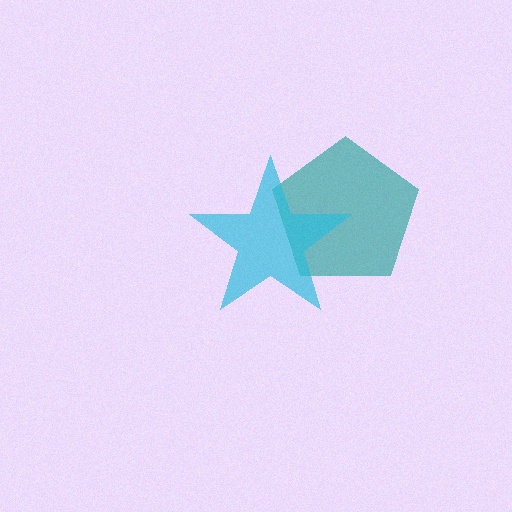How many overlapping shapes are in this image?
There are 2 overlapping shapes in the image.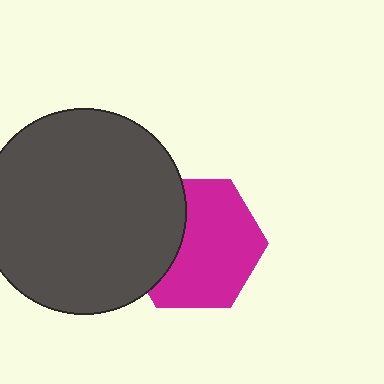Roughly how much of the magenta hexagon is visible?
Most of it is visible (roughly 67%).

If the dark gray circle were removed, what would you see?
You would see the complete magenta hexagon.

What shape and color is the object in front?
The object in front is a dark gray circle.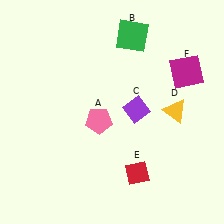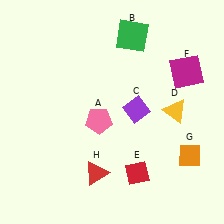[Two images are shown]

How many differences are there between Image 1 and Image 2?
There are 2 differences between the two images.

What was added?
An orange diamond (G), a red triangle (H) were added in Image 2.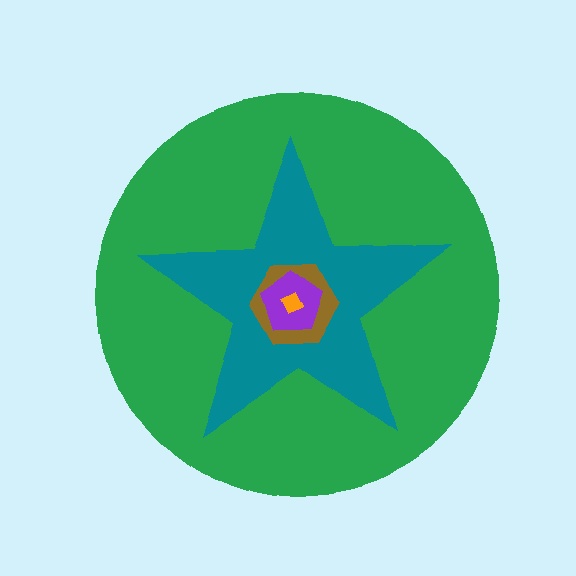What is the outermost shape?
The green circle.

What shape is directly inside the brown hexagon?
The purple pentagon.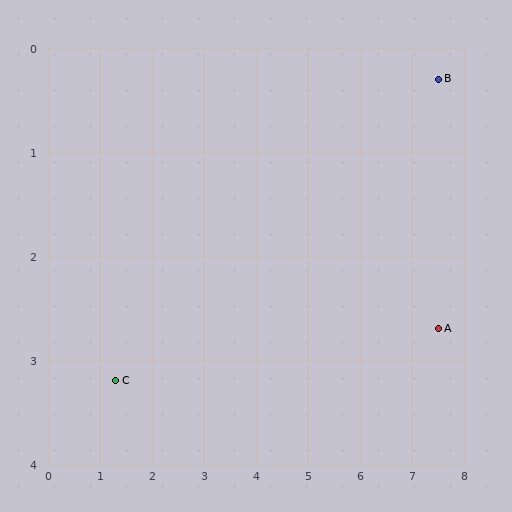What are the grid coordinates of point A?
Point A is at approximately (7.5, 2.7).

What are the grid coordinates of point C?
Point C is at approximately (1.3, 3.2).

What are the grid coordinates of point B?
Point B is at approximately (7.5, 0.3).